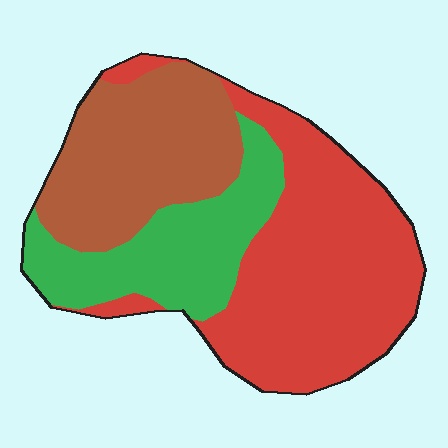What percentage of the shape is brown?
Brown covers 29% of the shape.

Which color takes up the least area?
Green, at roughly 25%.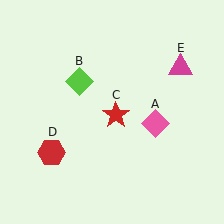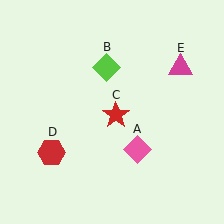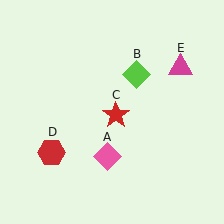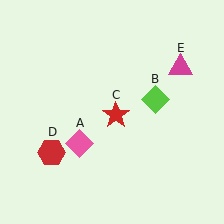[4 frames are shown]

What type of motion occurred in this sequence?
The pink diamond (object A), lime diamond (object B) rotated clockwise around the center of the scene.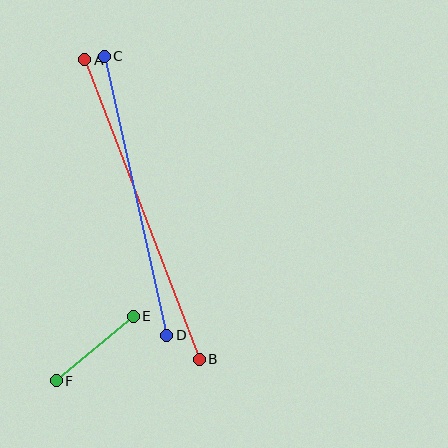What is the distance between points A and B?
The distance is approximately 321 pixels.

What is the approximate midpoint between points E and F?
The midpoint is at approximately (95, 349) pixels.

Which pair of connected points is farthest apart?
Points A and B are farthest apart.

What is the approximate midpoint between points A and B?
The midpoint is at approximately (142, 209) pixels.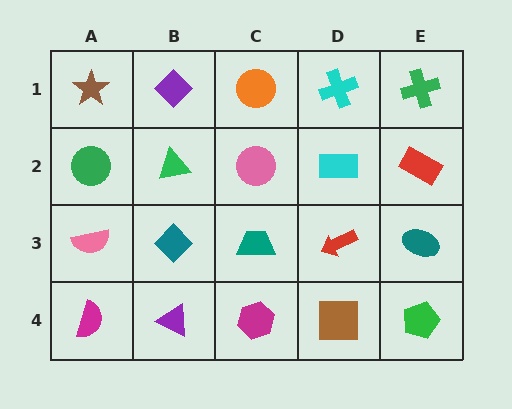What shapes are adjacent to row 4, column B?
A teal diamond (row 3, column B), a magenta semicircle (row 4, column A), a magenta hexagon (row 4, column C).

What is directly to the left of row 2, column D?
A pink circle.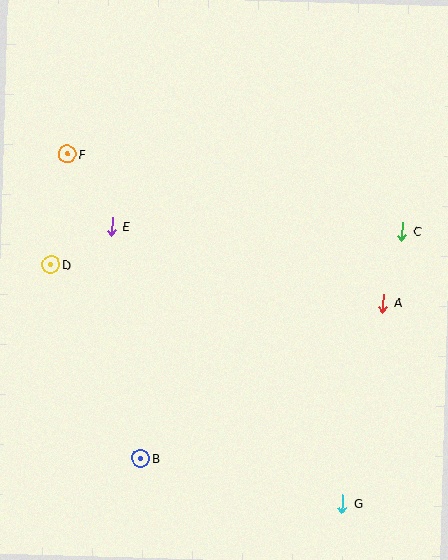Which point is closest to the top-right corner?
Point C is closest to the top-right corner.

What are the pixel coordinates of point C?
Point C is at (402, 231).